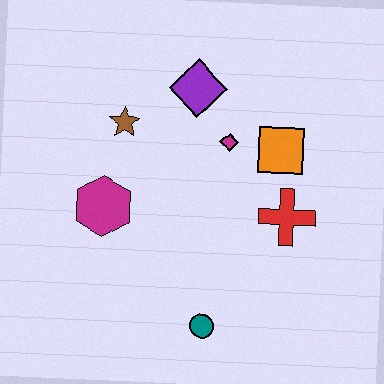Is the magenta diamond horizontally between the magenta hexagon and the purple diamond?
No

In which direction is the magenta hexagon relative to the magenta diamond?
The magenta hexagon is to the left of the magenta diamond.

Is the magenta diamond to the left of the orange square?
Yes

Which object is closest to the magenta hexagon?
The brown star is closest to the magenta hexagon.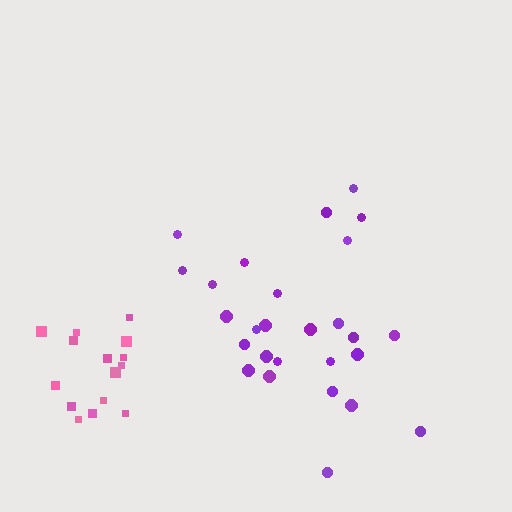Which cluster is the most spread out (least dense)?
Purple.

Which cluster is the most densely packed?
Pink.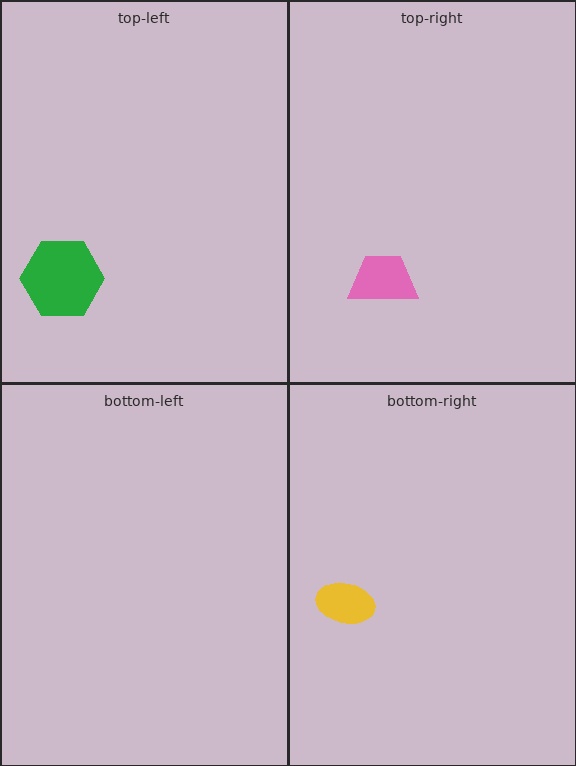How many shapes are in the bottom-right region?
1.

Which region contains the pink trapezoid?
The top-right region.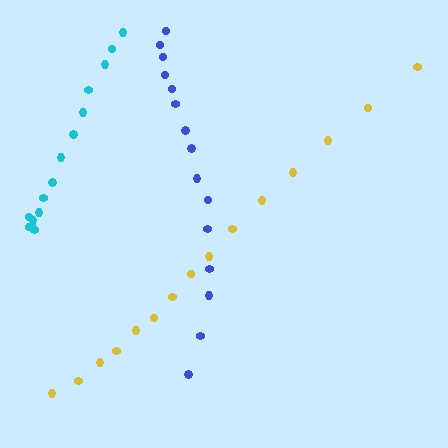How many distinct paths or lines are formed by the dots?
There are 3 distinct paths.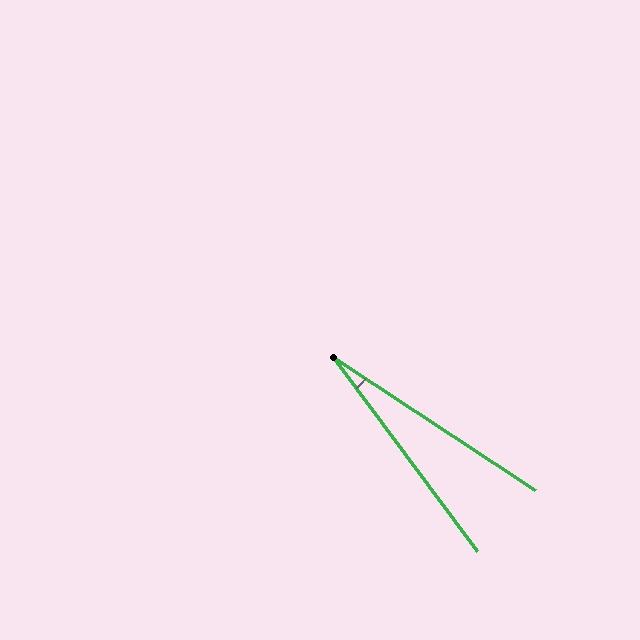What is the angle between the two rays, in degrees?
Approximately 20 degrees.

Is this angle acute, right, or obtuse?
It is acute.